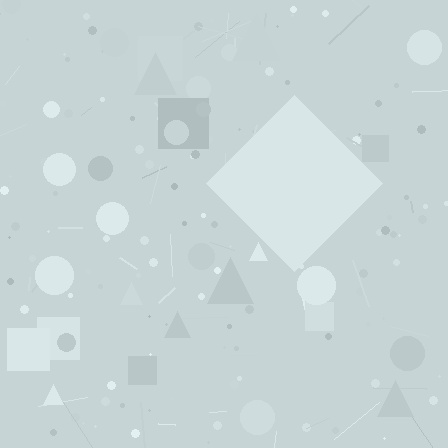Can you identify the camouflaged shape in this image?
The camouflaged shape is a diamond.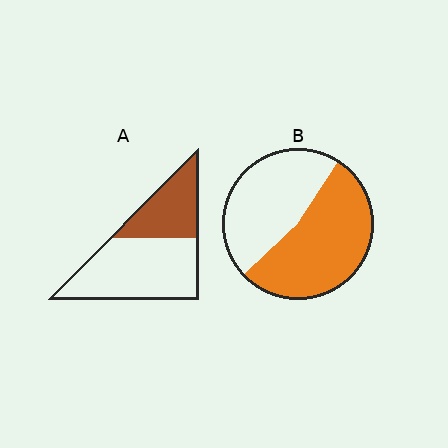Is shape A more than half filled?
No.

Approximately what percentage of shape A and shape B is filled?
A is approximately 35% and B is approximately 55%.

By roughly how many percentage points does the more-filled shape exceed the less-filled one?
By roughly 20 percentage points (B over A).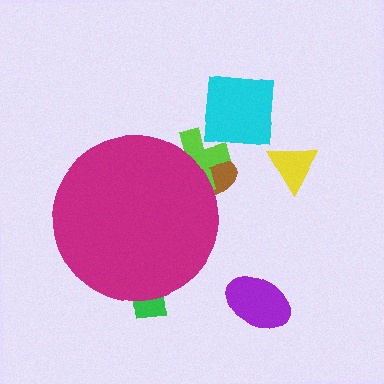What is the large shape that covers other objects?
A magenta circle.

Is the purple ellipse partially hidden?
No, the purple ellipse is fully visible.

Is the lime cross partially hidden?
Yes, the lime cross is partially hidden behind the magenta circle.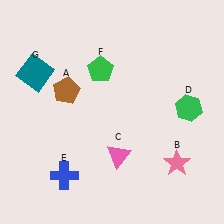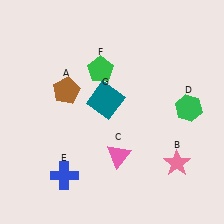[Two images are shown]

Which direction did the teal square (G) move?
The teal square (G) moved right.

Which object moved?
The teal square (G) moved right.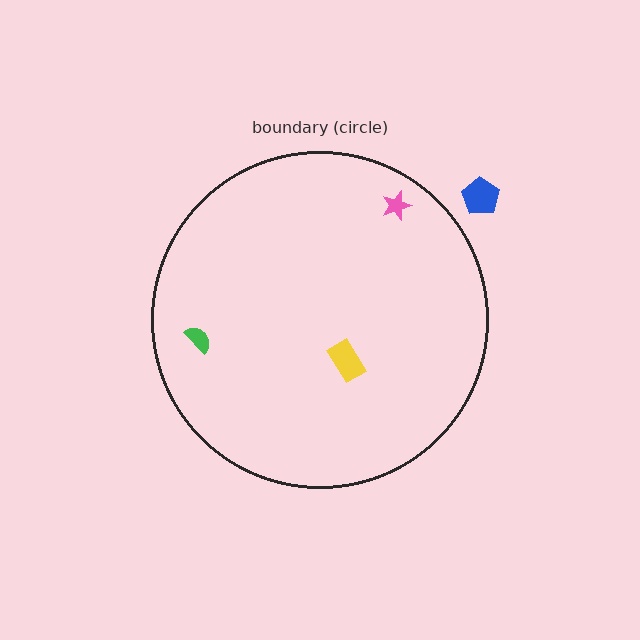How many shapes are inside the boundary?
3 inside, 1 outside.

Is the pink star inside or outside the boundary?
Inside.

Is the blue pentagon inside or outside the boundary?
Outside.